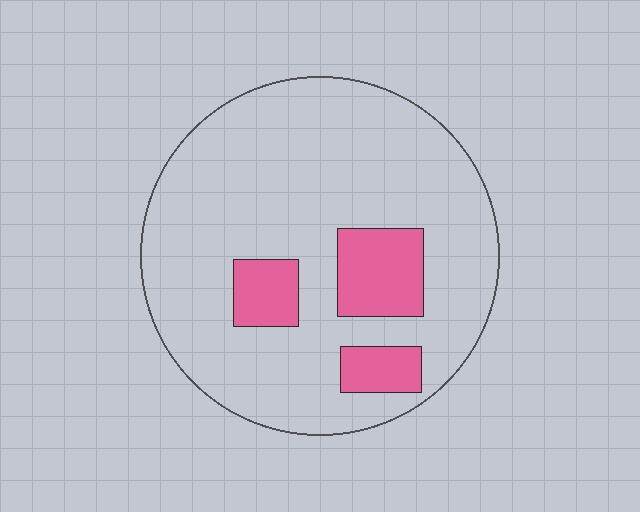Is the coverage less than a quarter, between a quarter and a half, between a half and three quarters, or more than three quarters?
Less than a quarter.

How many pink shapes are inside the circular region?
3.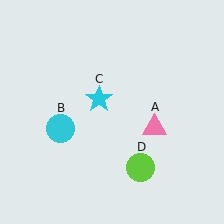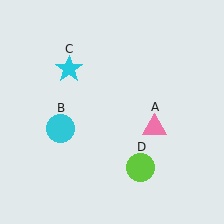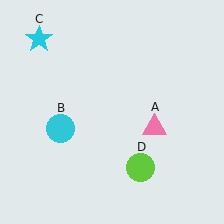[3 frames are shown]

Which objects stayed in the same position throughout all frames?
Pink triangle (object A) and cyan circle (object B) and lime circle (object D) remained stationary.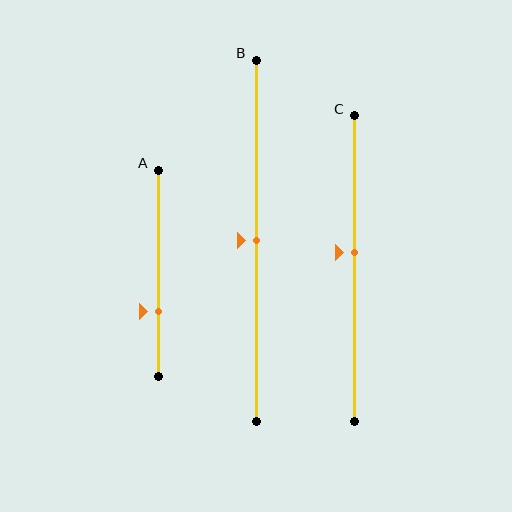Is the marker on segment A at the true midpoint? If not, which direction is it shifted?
No, the marker on segment A is shifted downward by about 18% of the segment length.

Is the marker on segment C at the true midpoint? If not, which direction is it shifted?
No, the marker on segment C is shifted upward by about 5% of the segment length.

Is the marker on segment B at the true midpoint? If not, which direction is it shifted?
Yes, the marker on segment B is at the true midpoint.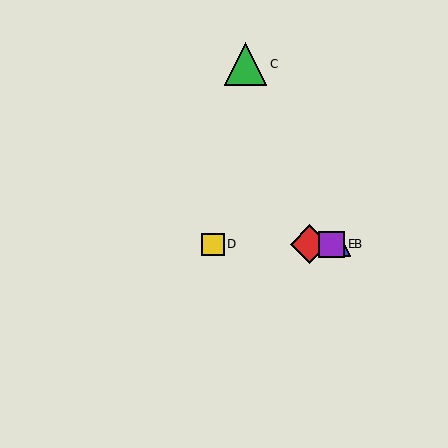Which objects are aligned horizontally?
Objects A, B, D, E are aligned horizontally.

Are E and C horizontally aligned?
No, E is at y≈244 and C is at y≈64.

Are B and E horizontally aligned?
Yes, both are at y≈244.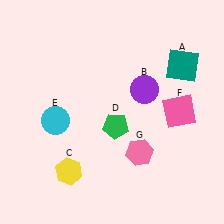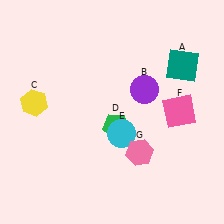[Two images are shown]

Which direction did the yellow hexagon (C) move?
The yellow hexagon (C) moved up.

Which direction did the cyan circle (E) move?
The cyan circle (E) moved right.